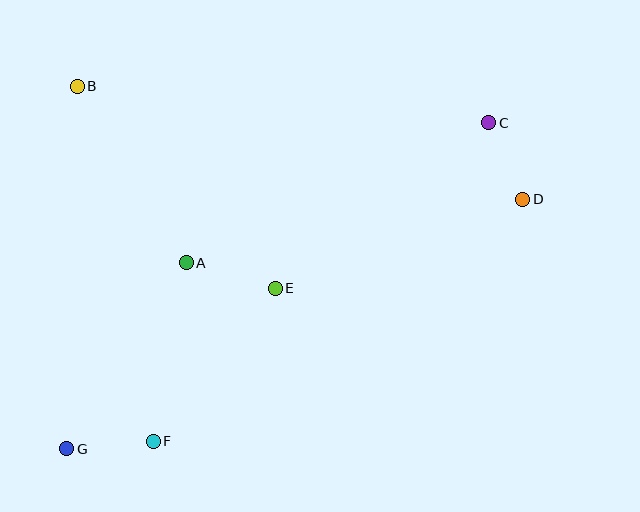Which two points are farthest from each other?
Points C and G are farthest from each other.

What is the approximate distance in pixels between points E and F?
The distance between E and F is approximately 195 pixels.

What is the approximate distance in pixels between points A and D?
The distance between A and D is approximately 342 pixels.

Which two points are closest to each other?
Points C and D are closest to each other.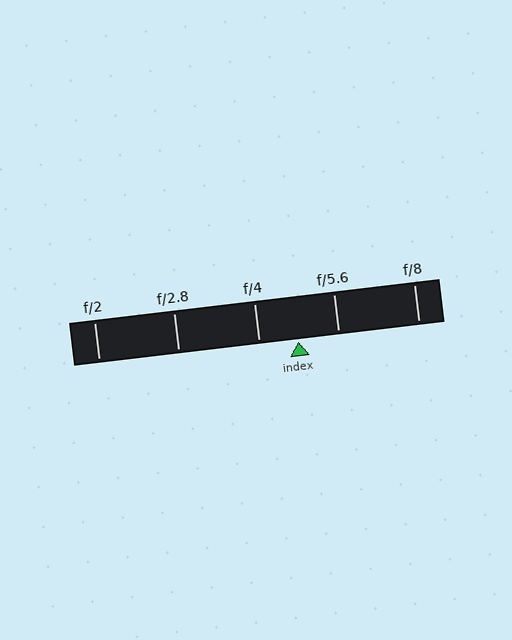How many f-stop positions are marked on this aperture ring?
There are 5 f-stop positions marked.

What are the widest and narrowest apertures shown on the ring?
The widest aperture shown is f/2 and the narrowest is f/8.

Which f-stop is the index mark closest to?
The index mark is closest to f/4.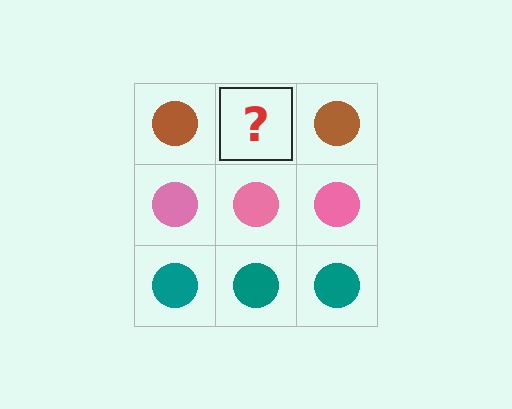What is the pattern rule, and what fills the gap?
The rule is that each row has a consistent color. The gap should be filled with a brown circle.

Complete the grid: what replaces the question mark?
The question mark should be replaced with a brown circle.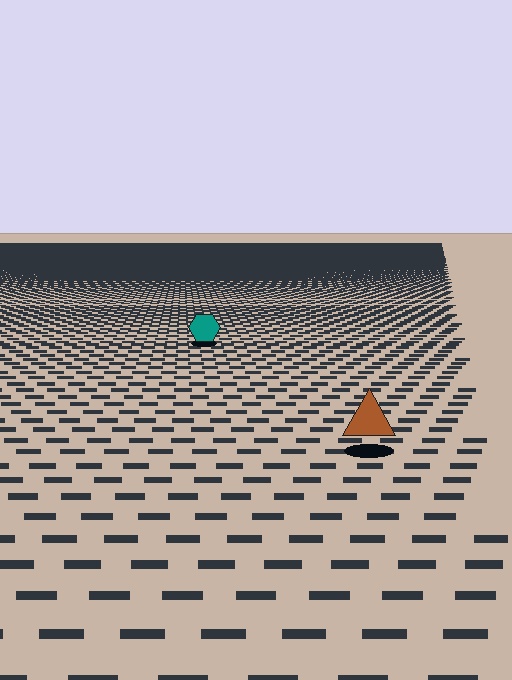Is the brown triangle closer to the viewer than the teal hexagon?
Yes. The brown triangle is closer — you can tell from the texture gradient: the ground texture is coarser near it.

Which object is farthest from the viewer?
The teal hexagon is farthest from the viewer. It appears smaller and the ground texture around it is denser.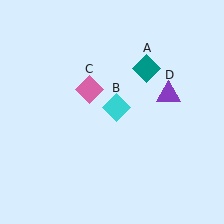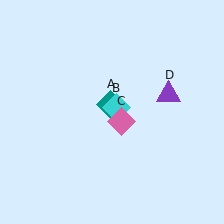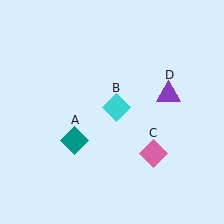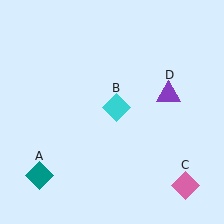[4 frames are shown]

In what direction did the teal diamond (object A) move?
The teal diamond (object A) moved down and to the left.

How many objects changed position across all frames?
2 objects changed position: teal diamond (object A), pink diamond (object C).